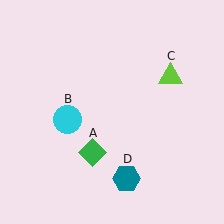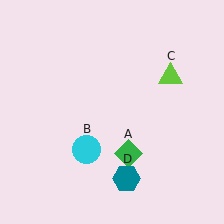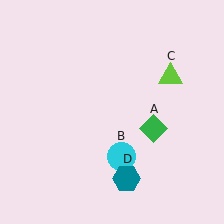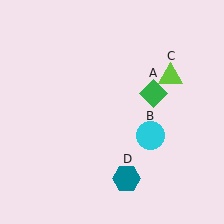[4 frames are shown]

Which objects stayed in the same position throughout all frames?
Lime triangle (object C) and teal hexagon (object D) remained stationary.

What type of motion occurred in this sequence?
The green diamond (object A), cyan circle (object B) rotated counterclockwise around the center of the scene.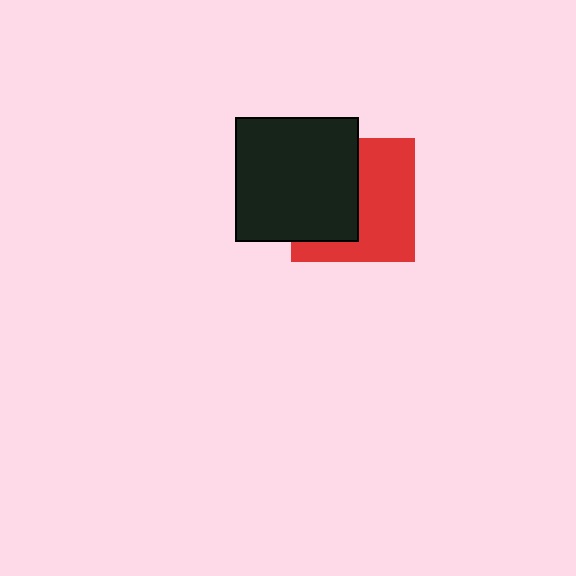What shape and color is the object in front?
The object in front is a black square.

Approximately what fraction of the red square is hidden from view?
Roughly 46% of the red square is hidden behind the black square.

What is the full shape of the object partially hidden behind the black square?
The partially hidden object is a red square.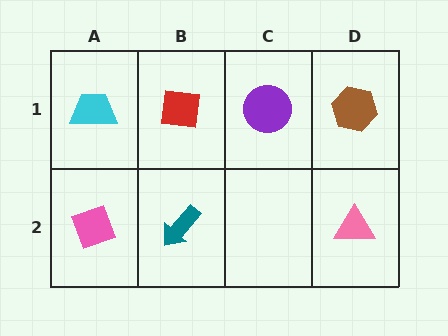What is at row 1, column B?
A red square.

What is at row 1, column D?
A brown hexagon.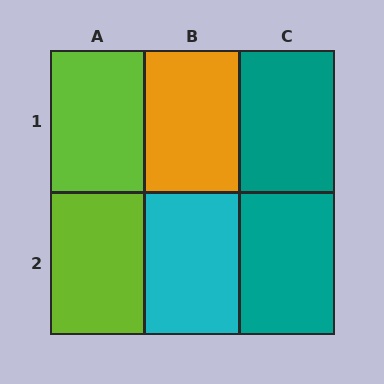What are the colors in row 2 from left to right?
Lime, cyan, teal.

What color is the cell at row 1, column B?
Orange.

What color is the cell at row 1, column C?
Teal.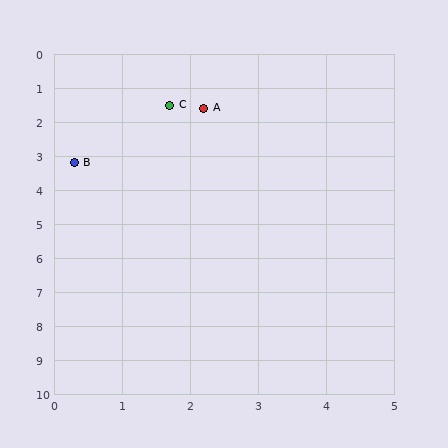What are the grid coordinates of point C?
Point C is at approximately (1.7, 1.5).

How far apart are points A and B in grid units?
Points A and B are about 2.5 grid units apart.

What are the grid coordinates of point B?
Point B is at approximately (0.3, 3.2).